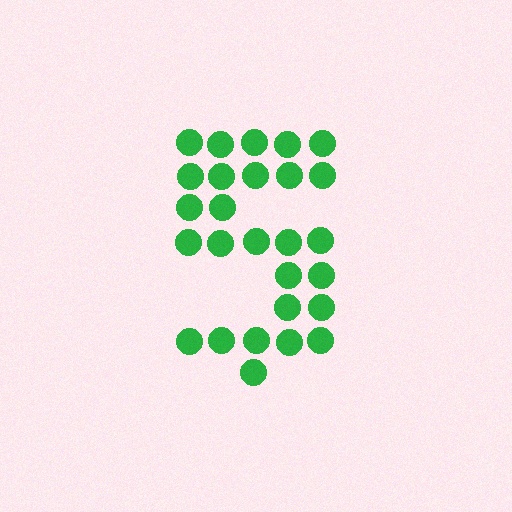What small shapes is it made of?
It is made of small circles.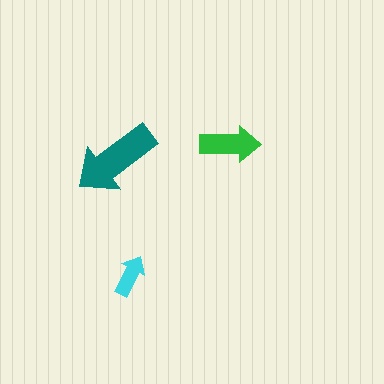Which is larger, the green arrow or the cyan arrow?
The green one.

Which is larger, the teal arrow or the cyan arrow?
The teal one.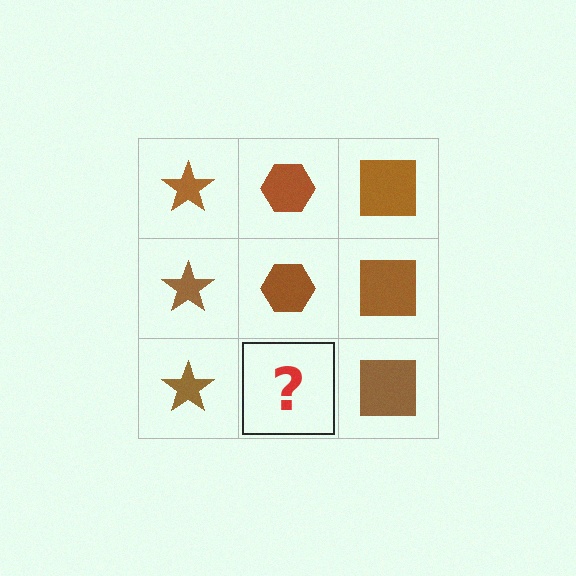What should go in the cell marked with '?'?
The missing cell should contain a brown hexagon.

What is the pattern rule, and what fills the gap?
The rule is that each column has a consistent shape. The gap should be filled with a brown hexagon.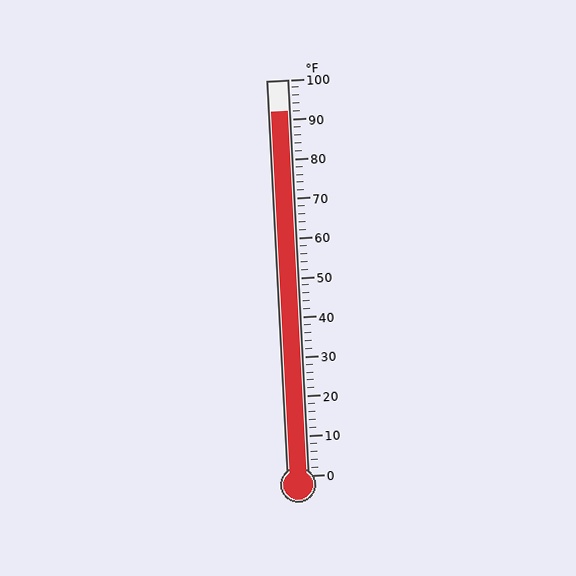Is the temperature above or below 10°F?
The temperature is above 10°F.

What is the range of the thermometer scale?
The thermometer scale ranges from 0°F to 100°F.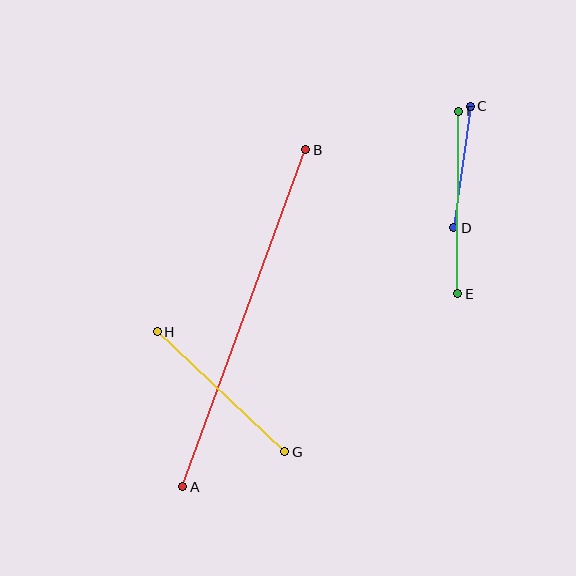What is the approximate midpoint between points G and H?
The midpoint is at approximately (221, 392) pixels.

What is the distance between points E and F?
The distance is approximately 183 pixels.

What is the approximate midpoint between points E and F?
The midpoint is at approximately (458, 202) pixels.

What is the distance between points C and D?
The distance is approximately 122 pixels.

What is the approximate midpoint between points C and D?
The midpoint is at approximately (462, 167) pixels.